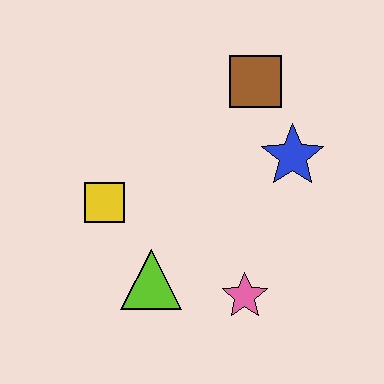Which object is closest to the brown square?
The blue star is closest to the brown square.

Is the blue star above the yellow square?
Yes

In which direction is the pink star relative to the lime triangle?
The pink star is to the right of the lime triangle.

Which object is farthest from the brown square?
The lime triangle is farthest from the brown square.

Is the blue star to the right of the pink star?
Yes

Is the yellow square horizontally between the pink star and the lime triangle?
No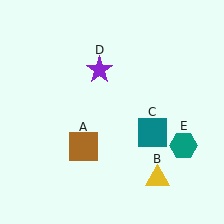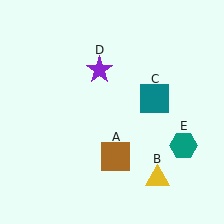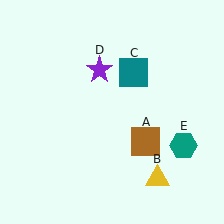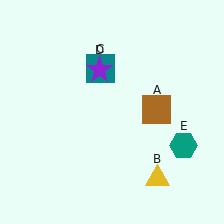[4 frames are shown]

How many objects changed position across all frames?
2 objects changed position: brown square (object A), teal square (object C).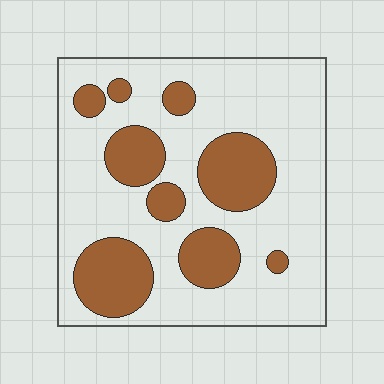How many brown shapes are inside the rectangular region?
9.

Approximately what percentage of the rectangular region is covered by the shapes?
Approximately 30%.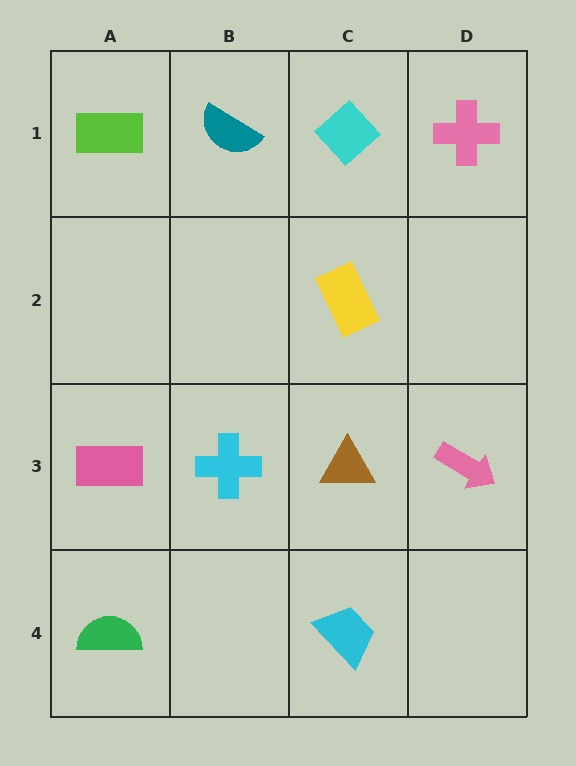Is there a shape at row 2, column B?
No, that cell is empty.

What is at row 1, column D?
A pink cross.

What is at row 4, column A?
A green semicircle.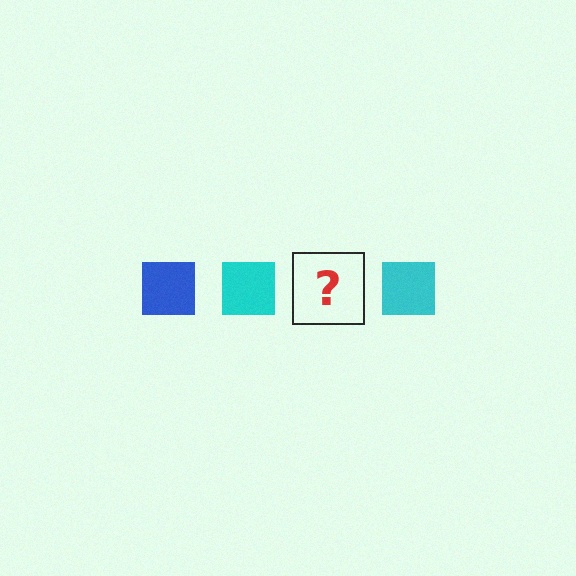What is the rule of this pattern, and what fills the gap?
The rule is that the pattern cycles through blue, cyan squares. The gap should be filled with a blue square.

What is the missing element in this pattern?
The missing element is a blue square.